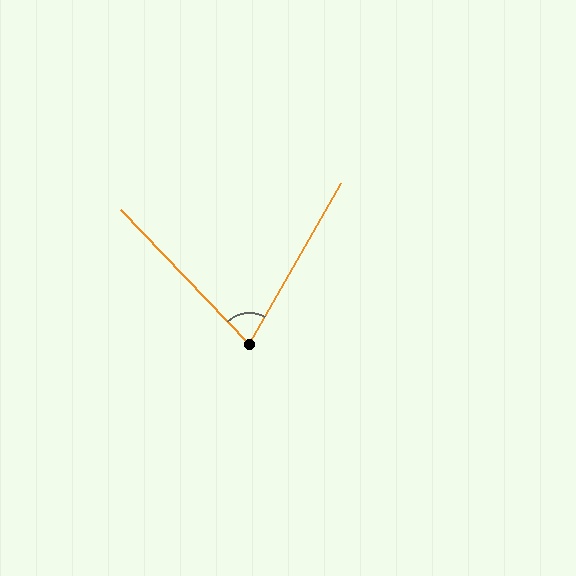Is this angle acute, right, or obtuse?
It is acute.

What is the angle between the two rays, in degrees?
Approximately 73 degrees.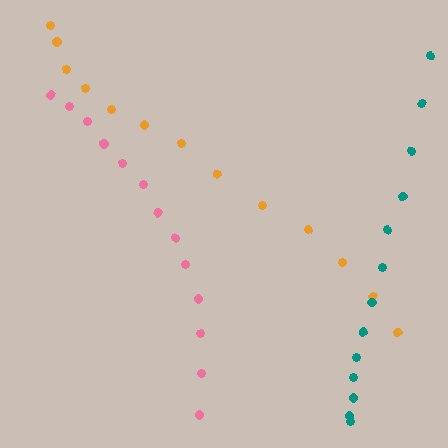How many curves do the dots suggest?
There are 3 distinct paths.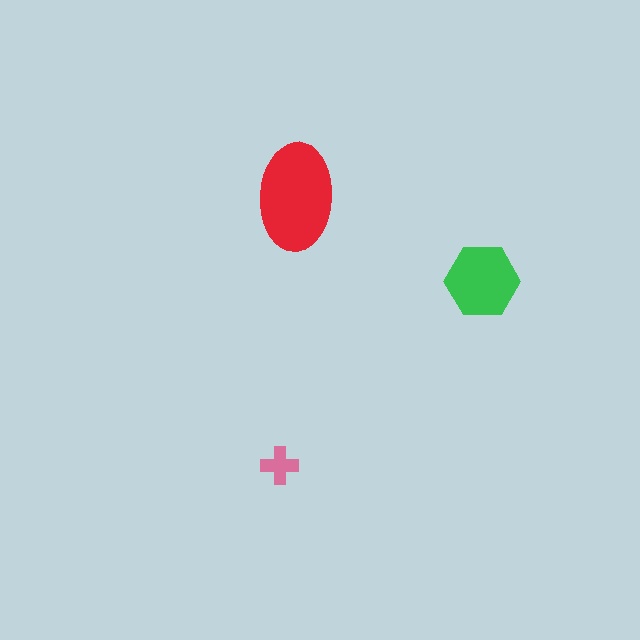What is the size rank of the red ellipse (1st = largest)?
1st.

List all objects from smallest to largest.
The pink cross, the green hexagon, the red ellipse.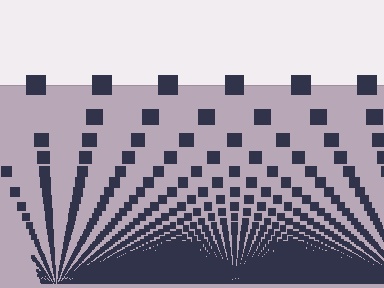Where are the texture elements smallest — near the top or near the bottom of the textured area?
Near the bottom.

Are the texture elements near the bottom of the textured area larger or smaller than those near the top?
Smaller. The gradient is inverted — elements near the bottom are smaller and denser.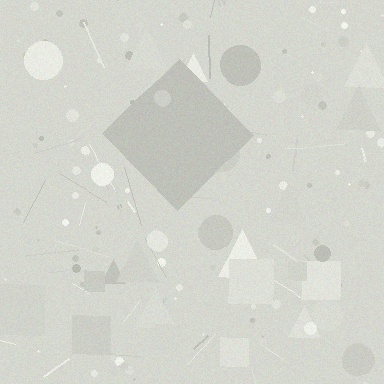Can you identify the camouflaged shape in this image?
The camouflaged shape is a diamond.